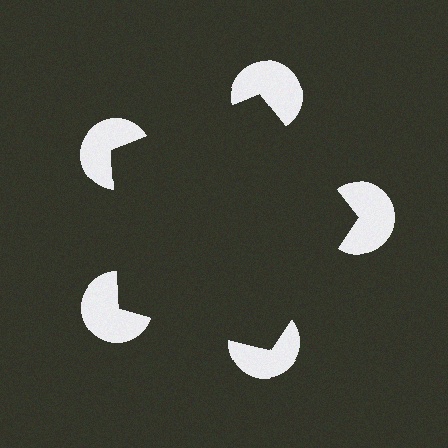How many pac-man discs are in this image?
There are 5 — one at each vertex of the illusory pentagon.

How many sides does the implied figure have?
5 sides.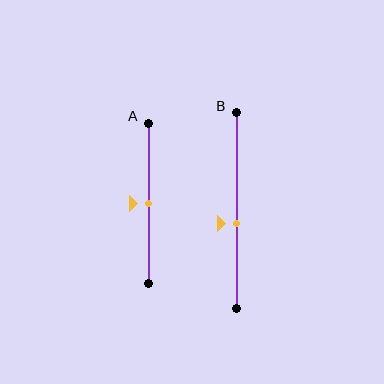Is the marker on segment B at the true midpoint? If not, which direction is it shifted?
No, the marker on segment B is shifted downward by about 7% of the segment length.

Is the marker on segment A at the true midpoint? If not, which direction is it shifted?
Yes, the marker on segment A is at the true midpoint.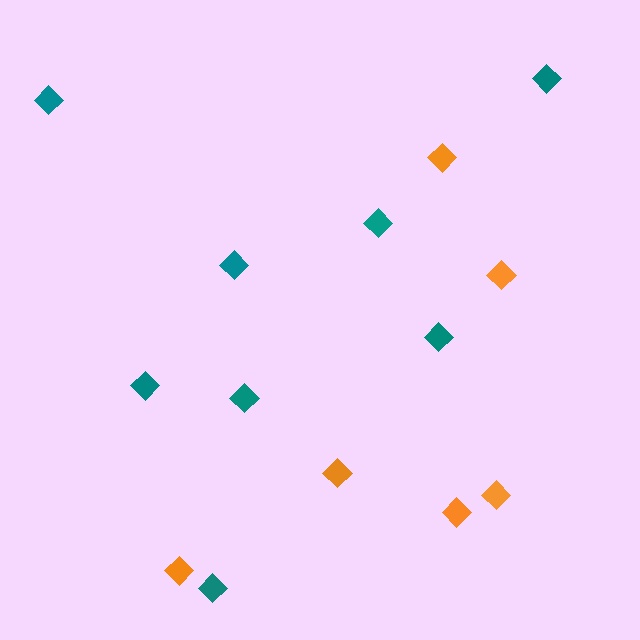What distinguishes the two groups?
There are 2 groups: one group of orange diamonds (6) and one group of teal diamonds (8).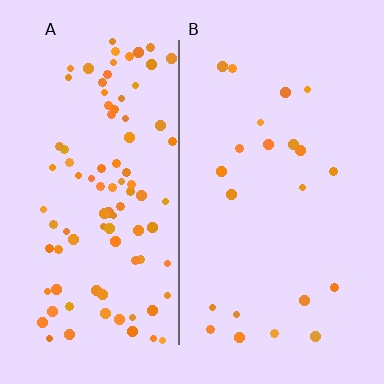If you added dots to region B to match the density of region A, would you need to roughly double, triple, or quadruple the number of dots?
Approximately quadruple.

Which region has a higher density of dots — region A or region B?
A (the left).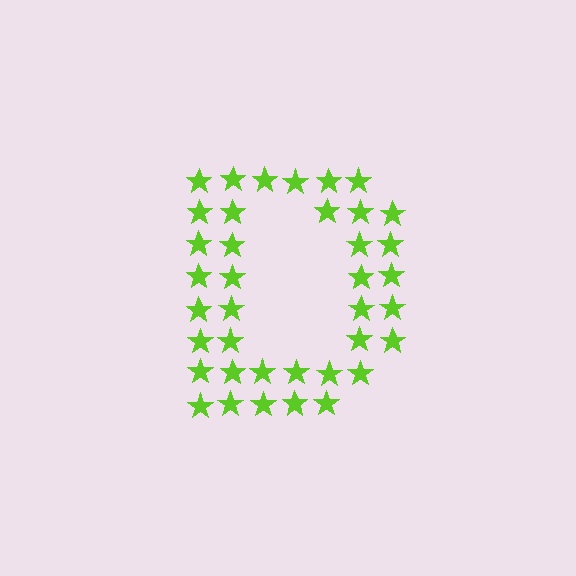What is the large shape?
The large shape is the letter D.